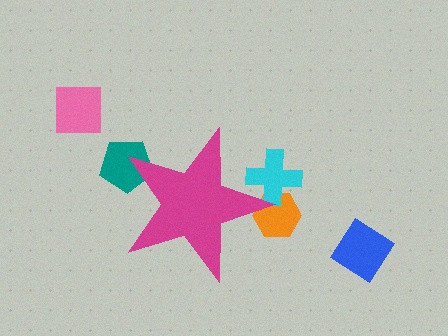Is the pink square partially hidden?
No, the pink square is fully visible.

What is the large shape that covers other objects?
A magenta star.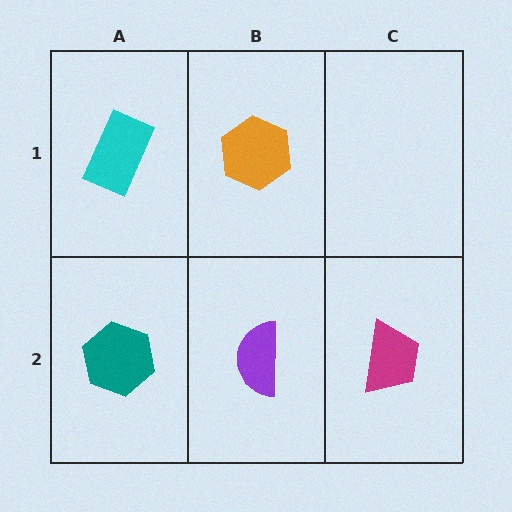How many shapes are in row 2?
3 shapes.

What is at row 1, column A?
A cyan rectangle.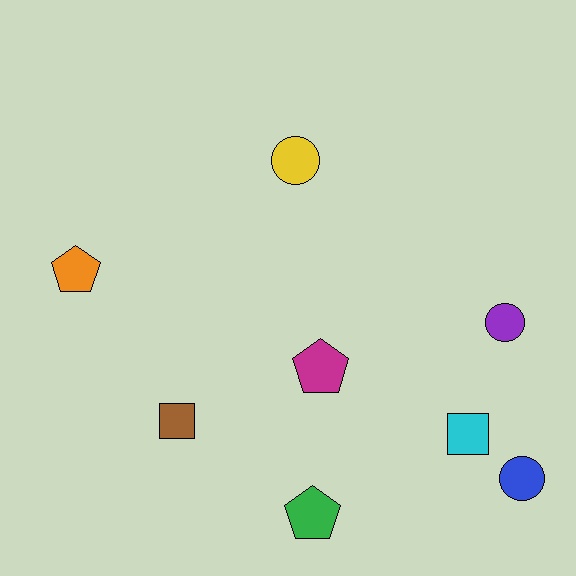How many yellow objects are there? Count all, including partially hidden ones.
There is 1 yellow object.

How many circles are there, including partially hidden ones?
There are 3 circles.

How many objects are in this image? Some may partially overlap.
There are 8 objects.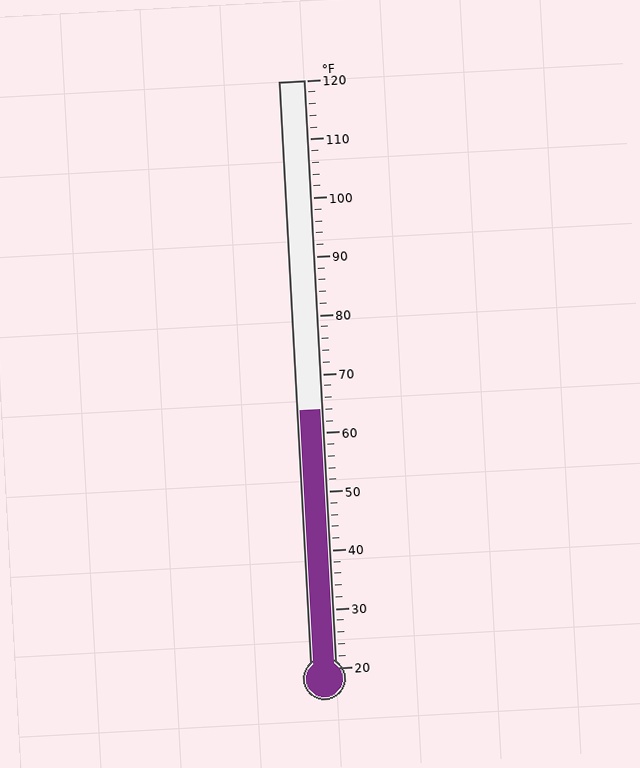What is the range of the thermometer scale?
The thermometer scale ranges from 20°F to 120°F.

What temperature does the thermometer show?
The thermometer shows approximately 64°F.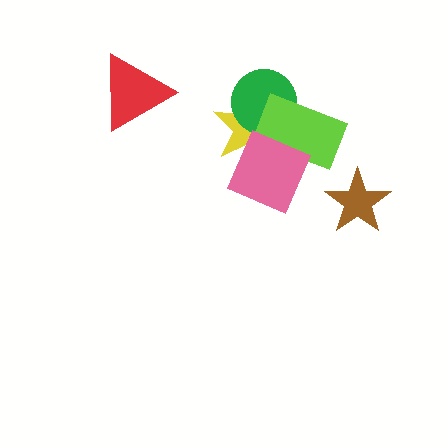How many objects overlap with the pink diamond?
2 objects overlap with the pink diamond.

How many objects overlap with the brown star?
0 objects overlap with the brown star.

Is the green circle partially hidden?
Yes, it is partially covered by another shape.